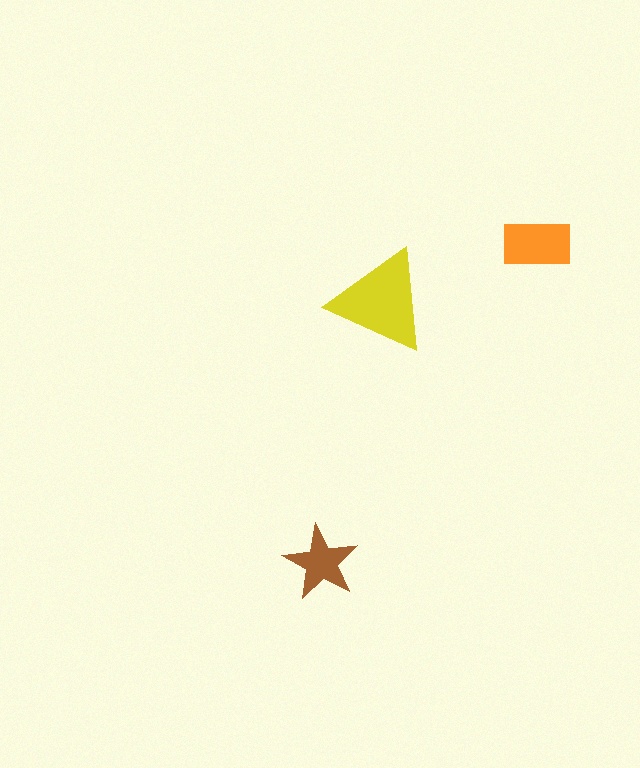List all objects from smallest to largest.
The brown star, the orange rectangle, the yellow triangle.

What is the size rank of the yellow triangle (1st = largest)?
1st.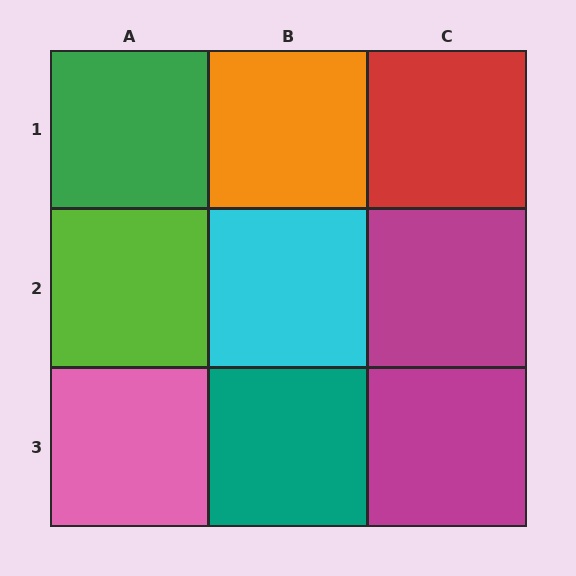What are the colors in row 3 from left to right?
Pink, teal, magenta.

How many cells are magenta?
2 cells are magenta.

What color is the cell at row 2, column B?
Cyan.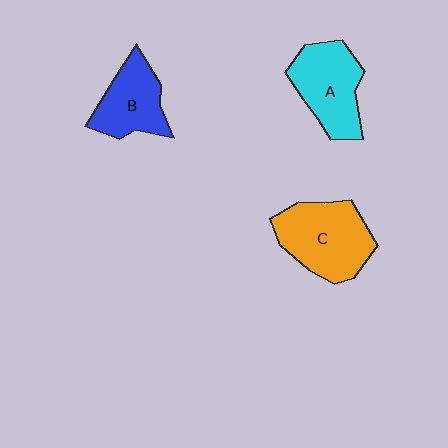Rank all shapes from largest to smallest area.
From largest to smallest: C (orange), A (cyan), B (blue).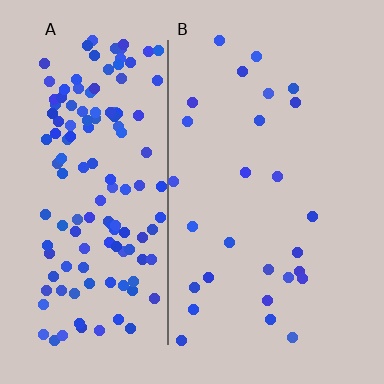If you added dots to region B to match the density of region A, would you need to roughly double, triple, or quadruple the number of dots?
Approximately quadruple.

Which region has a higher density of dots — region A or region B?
A (the left).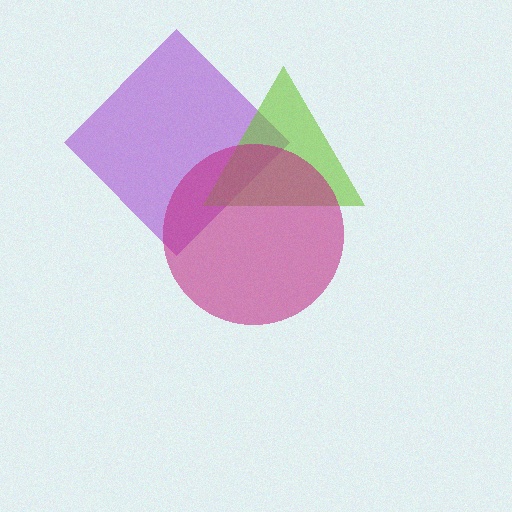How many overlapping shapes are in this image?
There are 3 overlapping shapes in the image.